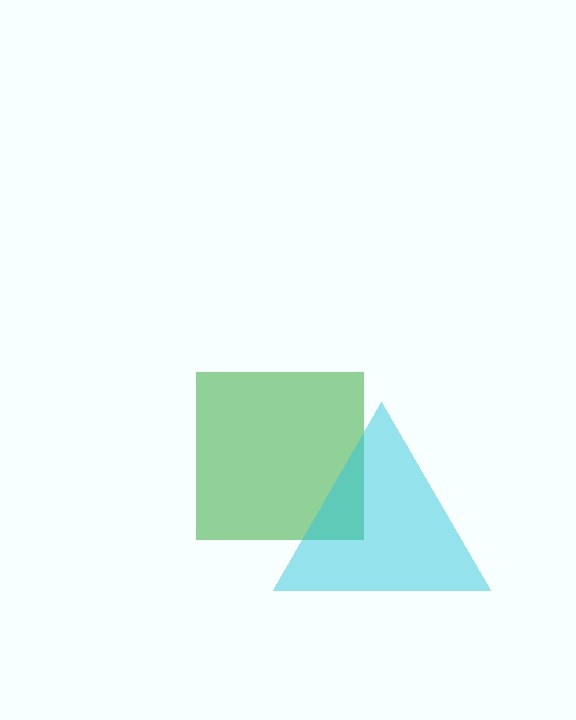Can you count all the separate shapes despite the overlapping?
Yes, there are 2 separate shapes.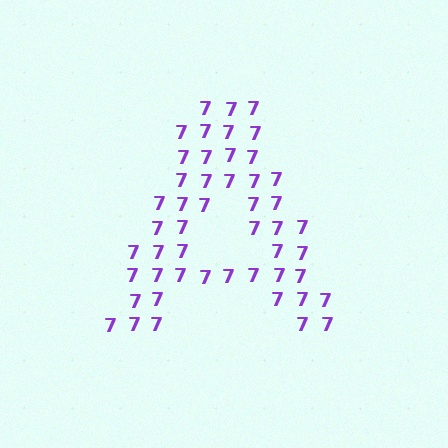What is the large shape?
The large shape is the letter A.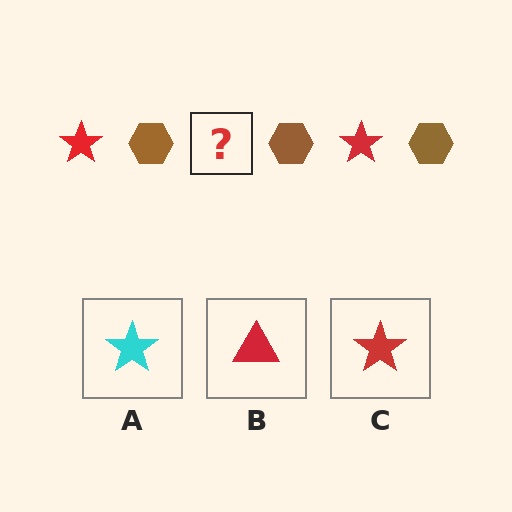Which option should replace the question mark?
Option C.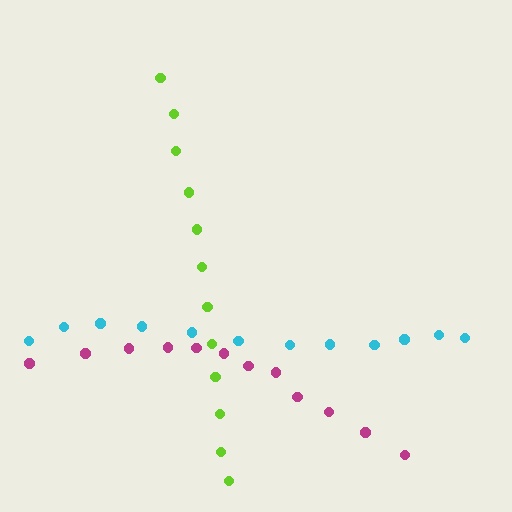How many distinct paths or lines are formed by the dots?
There are 3 distinct paths.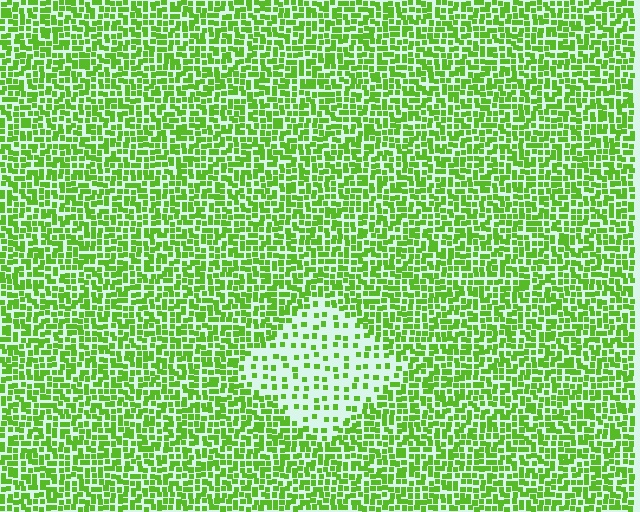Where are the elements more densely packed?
The elements are more densely packed outside the diamond boundary.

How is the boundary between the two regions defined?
The boundary is defined by a change in element density (approximately 2.6x ratio). All elements are the same color, size, and shape.